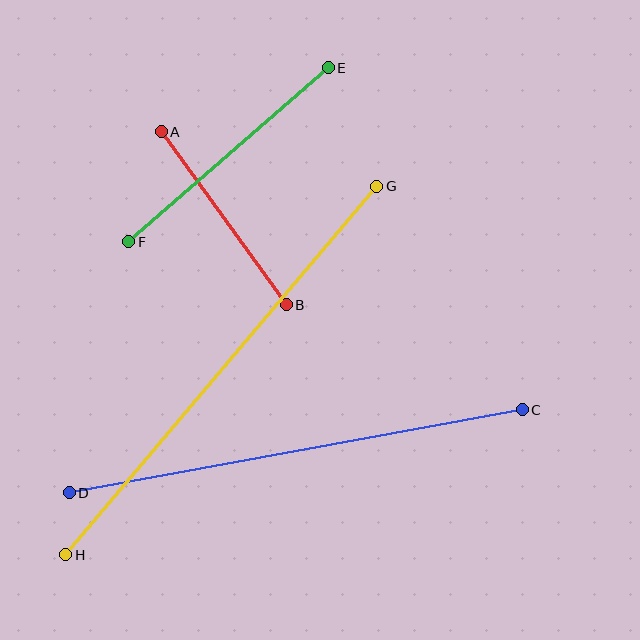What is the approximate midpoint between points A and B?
The midpoint is at approximately (224, 218) pixels.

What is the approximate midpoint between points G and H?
The midpoint is at approximately (221, 370) pixels.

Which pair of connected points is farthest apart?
Points G and H are farthest apart.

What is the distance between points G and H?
The distance is approximately 482 pixels.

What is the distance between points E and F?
The distance is approximately 264 pixels.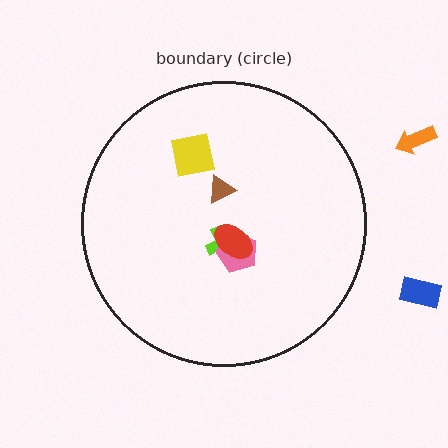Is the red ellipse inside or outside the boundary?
Inside.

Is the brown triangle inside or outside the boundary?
Inside.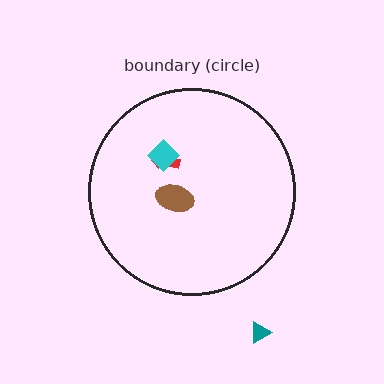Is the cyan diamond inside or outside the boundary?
Inside.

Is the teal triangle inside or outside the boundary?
Outside.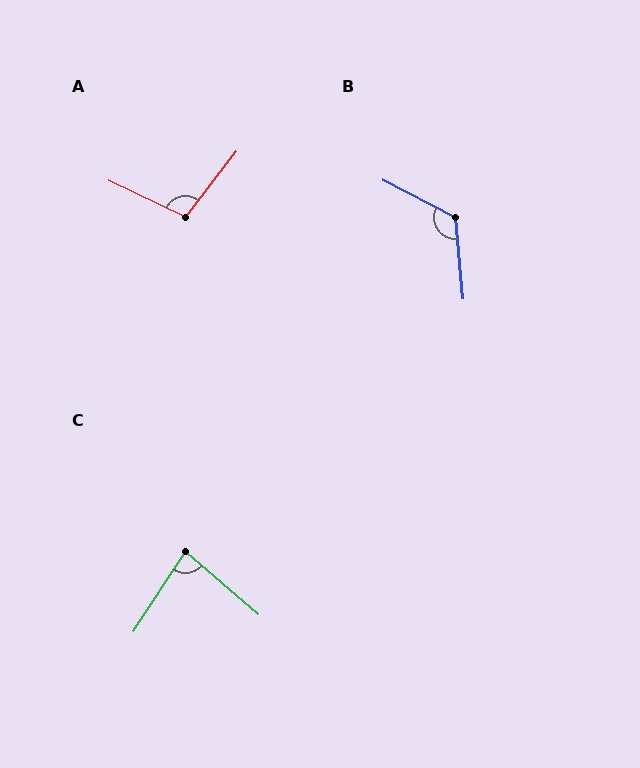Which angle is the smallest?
C, at approximately 82 degrees.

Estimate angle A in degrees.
Approximately 102 degrees.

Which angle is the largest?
B, at approximately 122 degrees.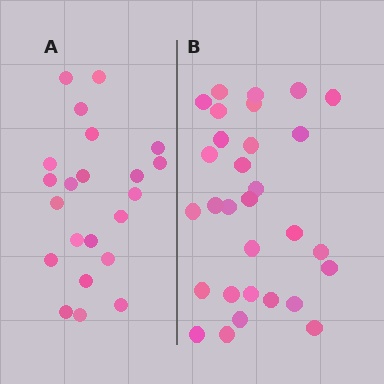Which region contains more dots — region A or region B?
Region B (the right region) has more dots.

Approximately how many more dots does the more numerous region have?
Region B has roughly 8 or so more dots than region A.